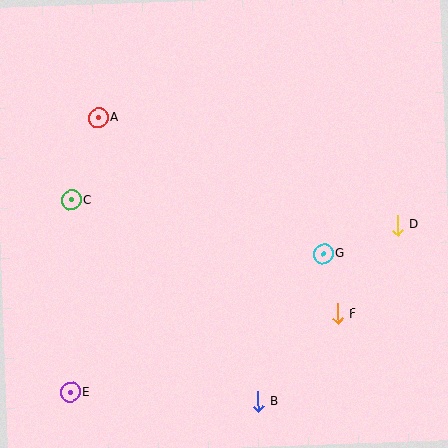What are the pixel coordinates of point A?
Point A is at (98, 118).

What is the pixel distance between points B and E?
The distance between B and E is 188 pixels.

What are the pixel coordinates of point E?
Point E is at (70, 392).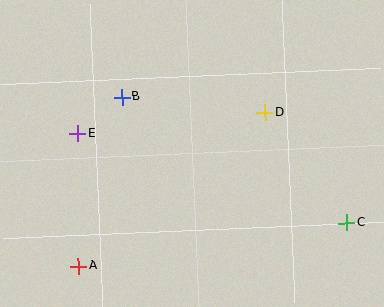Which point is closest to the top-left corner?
Point E is closest to the top-left corner.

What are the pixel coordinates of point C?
Point C is at (347, 223).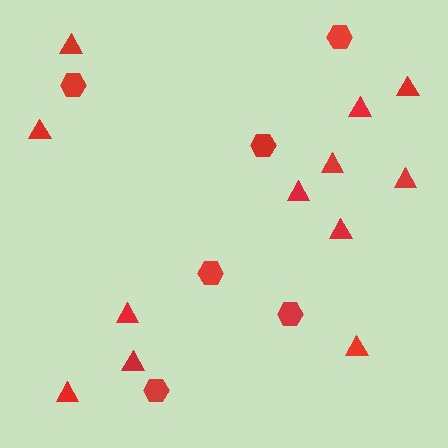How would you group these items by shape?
There are 2 groups: one group of triangles (12) and one group of hexagons (6).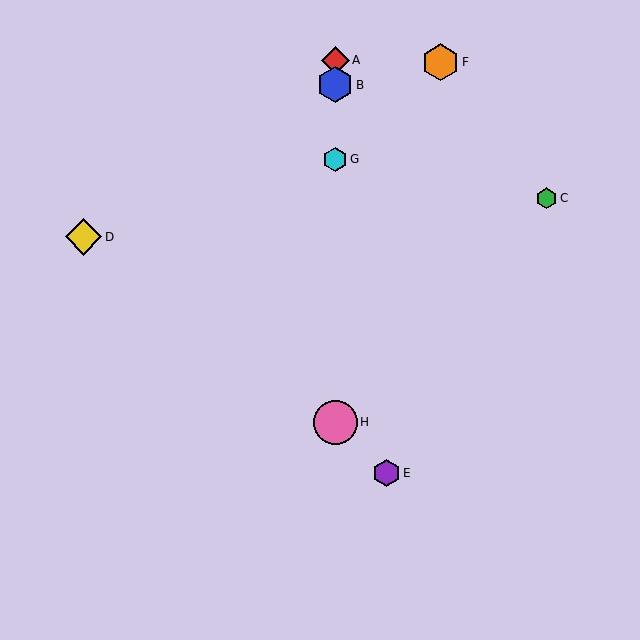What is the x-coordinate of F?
Object F is at x≈441.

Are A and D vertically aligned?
No, A is at x≈335 and D is at x≈84.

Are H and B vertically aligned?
Yes, both are at x≈335.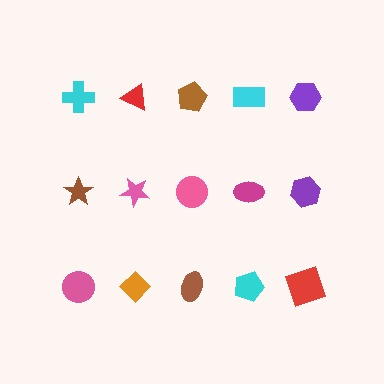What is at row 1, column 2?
A red triangle.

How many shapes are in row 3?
5 shapes.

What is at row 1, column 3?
A brown pentagon.